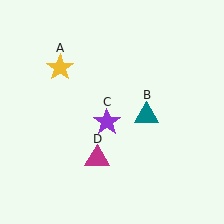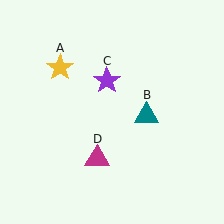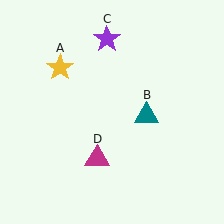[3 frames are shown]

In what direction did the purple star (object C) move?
The purple star (object C) moved up.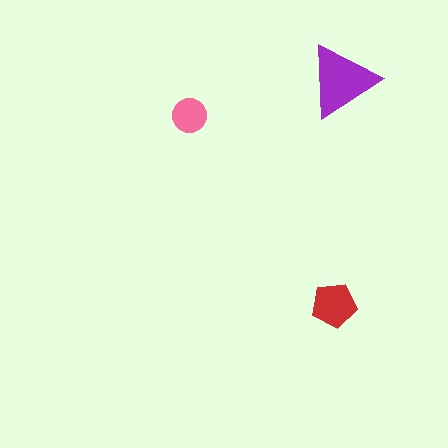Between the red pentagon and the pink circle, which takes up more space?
The red pentagon.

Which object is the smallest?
The pink circle.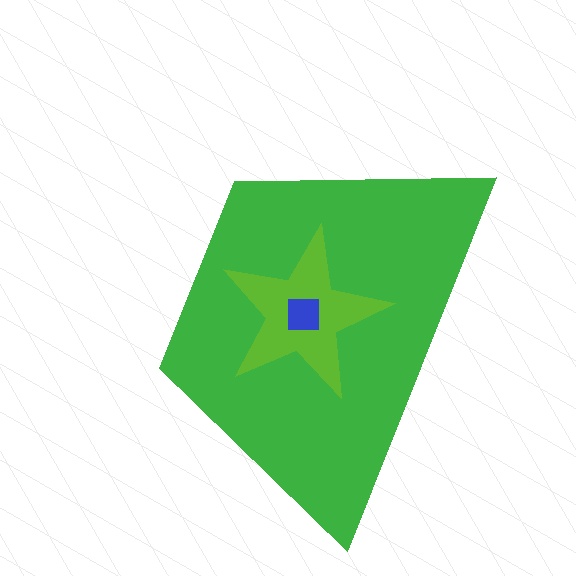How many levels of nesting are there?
3.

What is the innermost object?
The blue square.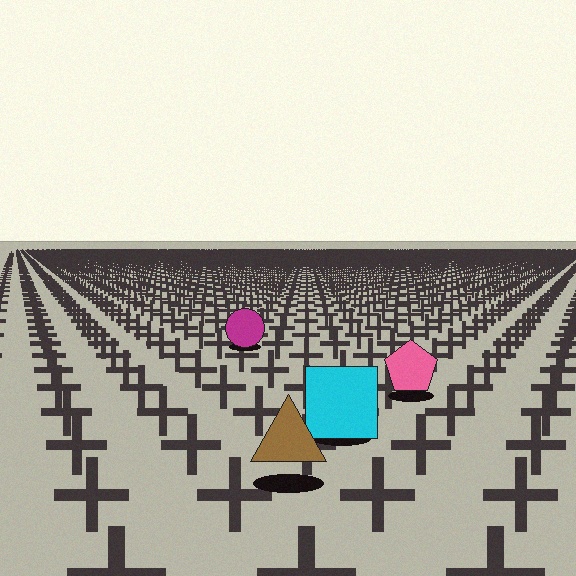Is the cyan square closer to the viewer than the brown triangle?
No. The brown triangle is closer — you can tell from the texture gradient: the ground texture is coarser near it.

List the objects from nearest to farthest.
From nearest to farthest: the brown triangle, the cyan square, the pink pentagon, the magenta circle.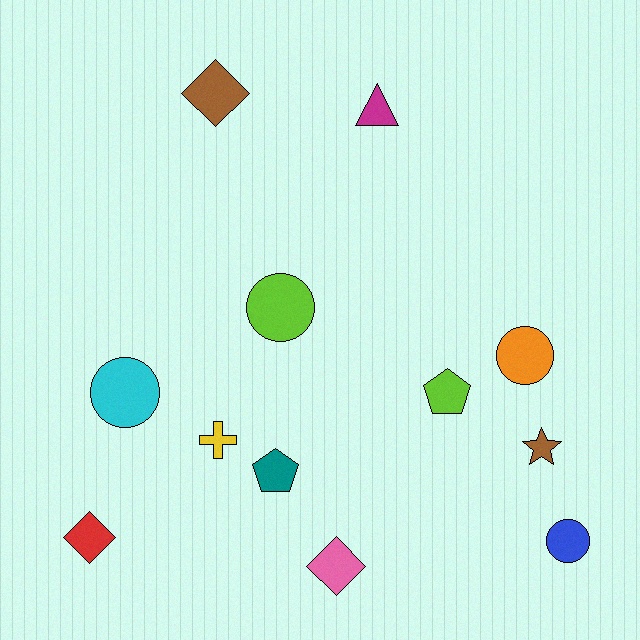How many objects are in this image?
There are 12 objects.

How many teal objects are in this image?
There is 1 teal object.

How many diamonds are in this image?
There are 3 diamonds.